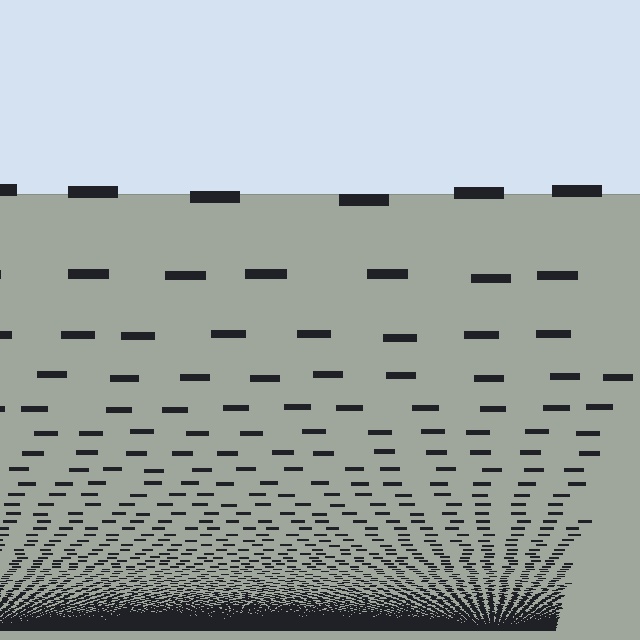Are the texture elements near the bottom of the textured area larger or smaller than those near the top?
Smaller. The gradient is inverted — elements near the bottom are smaller and denser.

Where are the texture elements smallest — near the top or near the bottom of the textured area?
Near the bottom.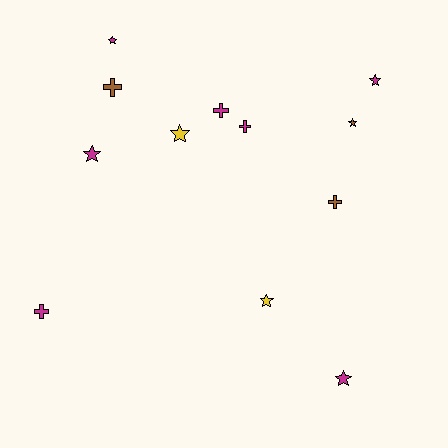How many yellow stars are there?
There are 2 yellow stars.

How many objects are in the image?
There are 12 objects.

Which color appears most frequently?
Magenta, with 7 objects.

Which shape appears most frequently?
Star, with 7 objects.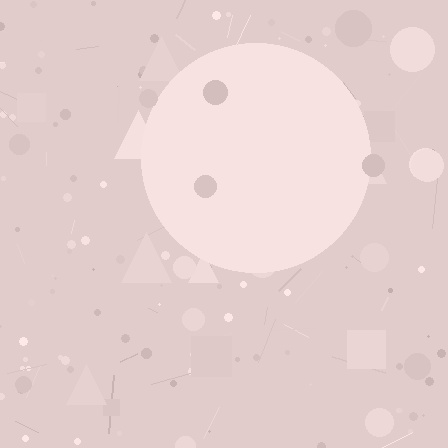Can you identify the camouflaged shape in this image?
The camouflaged shape is a circle.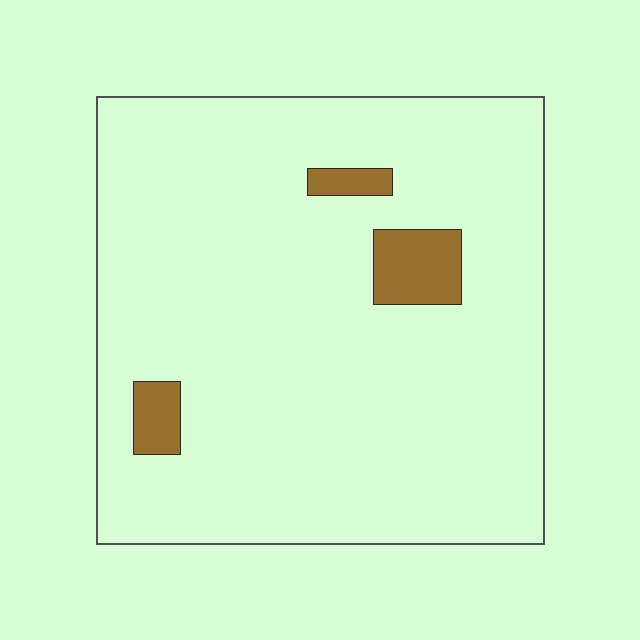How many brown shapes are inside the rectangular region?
3.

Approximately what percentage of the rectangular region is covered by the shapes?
Approximately 5%.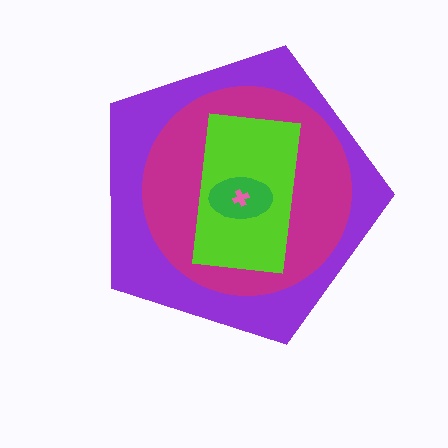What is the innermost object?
The pink cross.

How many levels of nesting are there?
5.